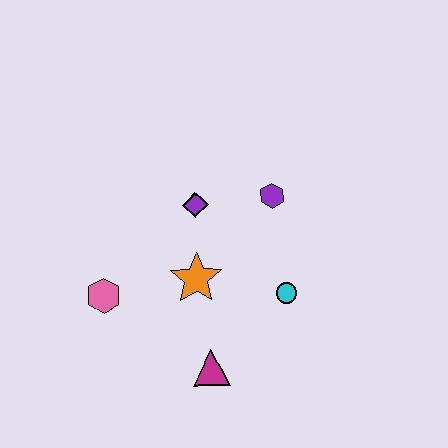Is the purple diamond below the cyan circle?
No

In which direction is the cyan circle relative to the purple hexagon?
The cyan circle is below the purple hexagon.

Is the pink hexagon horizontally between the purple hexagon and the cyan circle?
No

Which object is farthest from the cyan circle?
The pink hexagon is farthest from the cyan circle.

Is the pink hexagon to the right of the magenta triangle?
No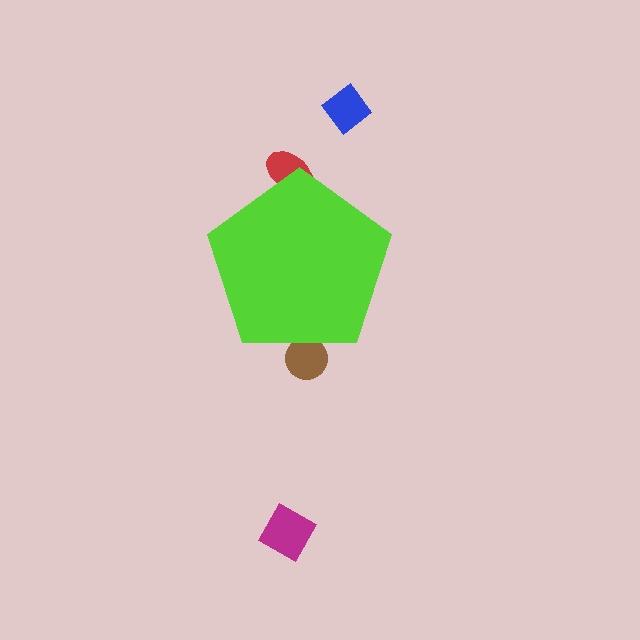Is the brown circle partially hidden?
Yes, the brown circle is partially hidden behind the lime pentagon.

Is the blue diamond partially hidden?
No, the blue diamond is fully visible.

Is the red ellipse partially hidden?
Yes, the red ellipse is partially hidden behind the lime pentagon.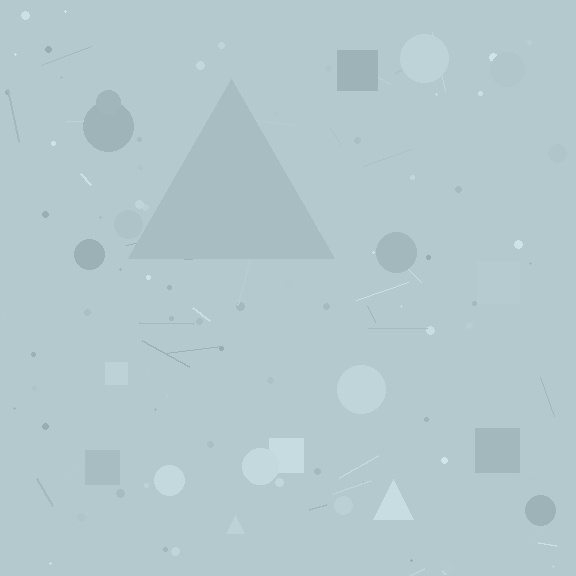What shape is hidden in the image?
A triangle is hidden in the image.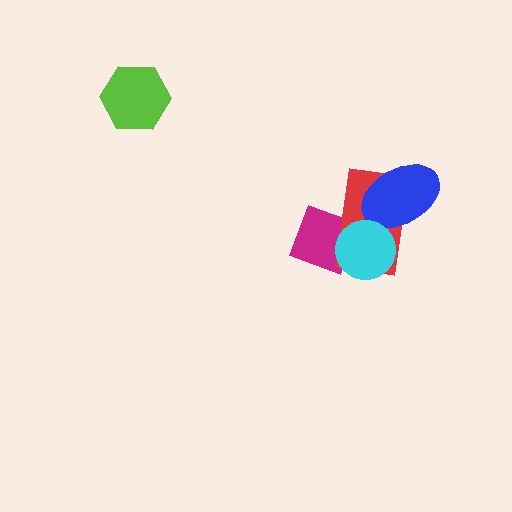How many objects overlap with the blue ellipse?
2 objects overlap with the blue ellipse.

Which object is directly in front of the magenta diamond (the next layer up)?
The red rectangle is directly in front of the magenta diamond.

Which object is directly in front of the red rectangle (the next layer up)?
The blue ellipse is directly in front of the red rectangle.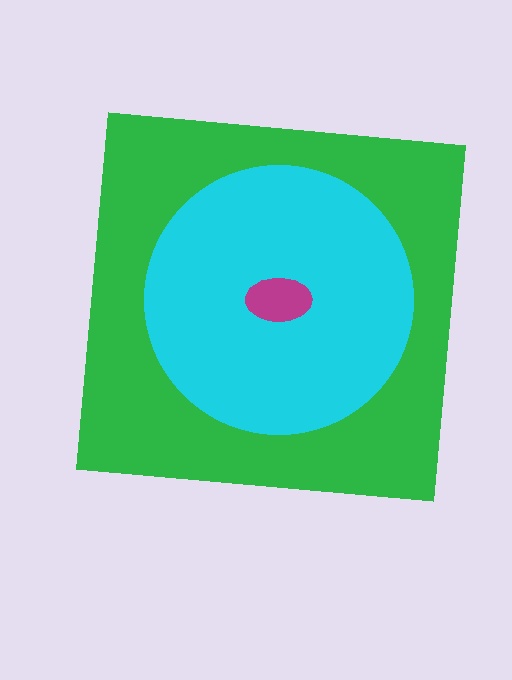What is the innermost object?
The magenta ellipse.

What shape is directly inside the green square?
The cyan circle.